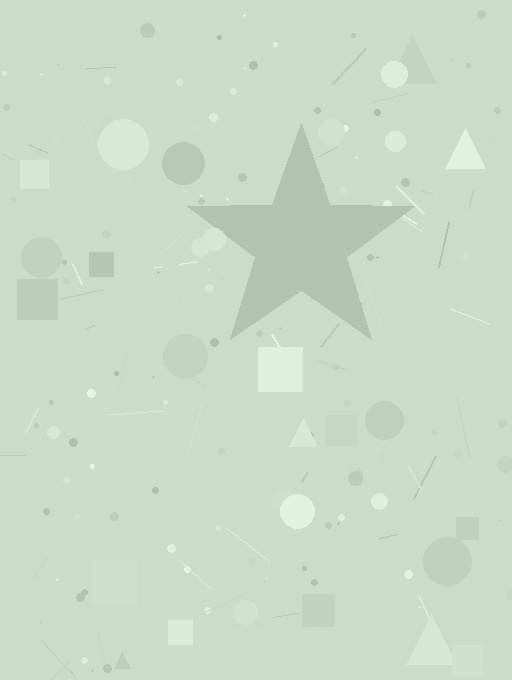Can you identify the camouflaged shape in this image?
The camouflaged shape is a star.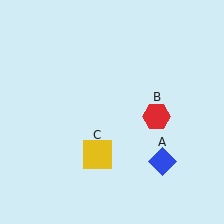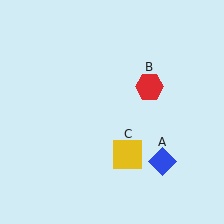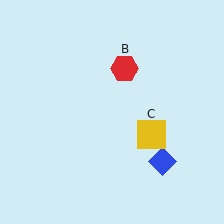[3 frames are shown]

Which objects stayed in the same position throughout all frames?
Blue diamond (object A) remained stationary.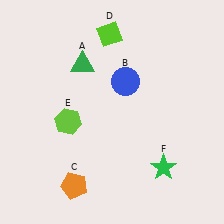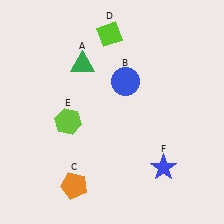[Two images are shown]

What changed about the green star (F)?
In Image 1, F is green. In Image 2, it changed to blue.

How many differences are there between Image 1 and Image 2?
There is 1 difference between the two images.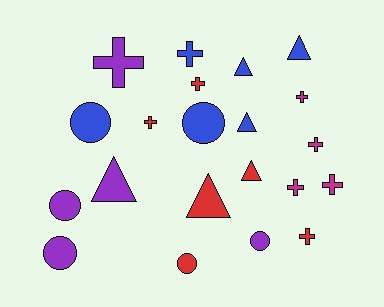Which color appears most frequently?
Red, with 6 objects.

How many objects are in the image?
There are 21 objects.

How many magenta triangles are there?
There are no magenta triangles.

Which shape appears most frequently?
Cross, with 9 objects.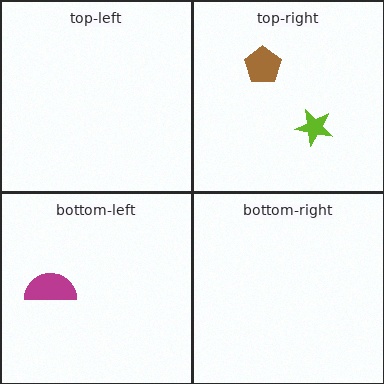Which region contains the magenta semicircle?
The bottom-left region.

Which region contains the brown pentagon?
The top-right region.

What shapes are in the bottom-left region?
The magenta semicircle.